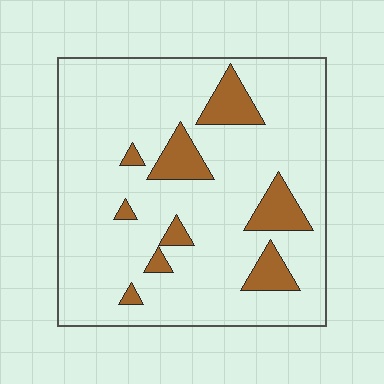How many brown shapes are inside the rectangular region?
9.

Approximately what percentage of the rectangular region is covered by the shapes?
Approximately 15%.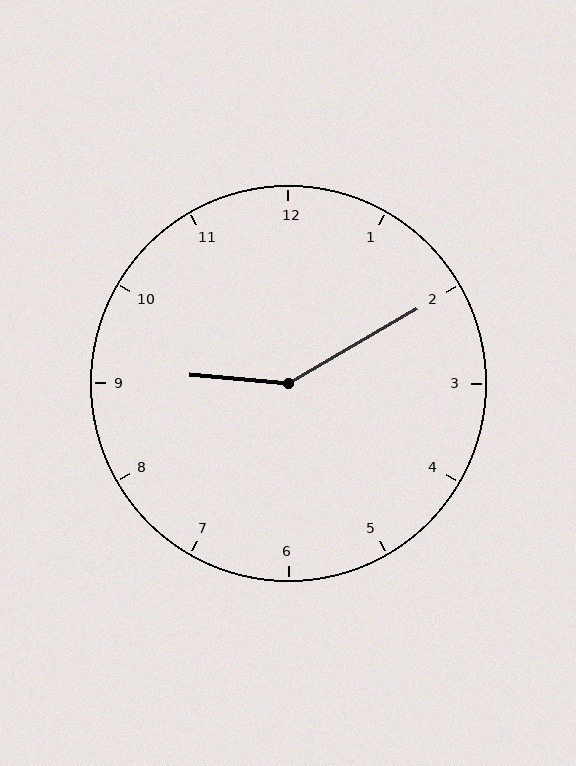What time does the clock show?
9:10.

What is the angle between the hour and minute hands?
Approximately 145 degrees.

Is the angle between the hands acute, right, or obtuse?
It is obtuse.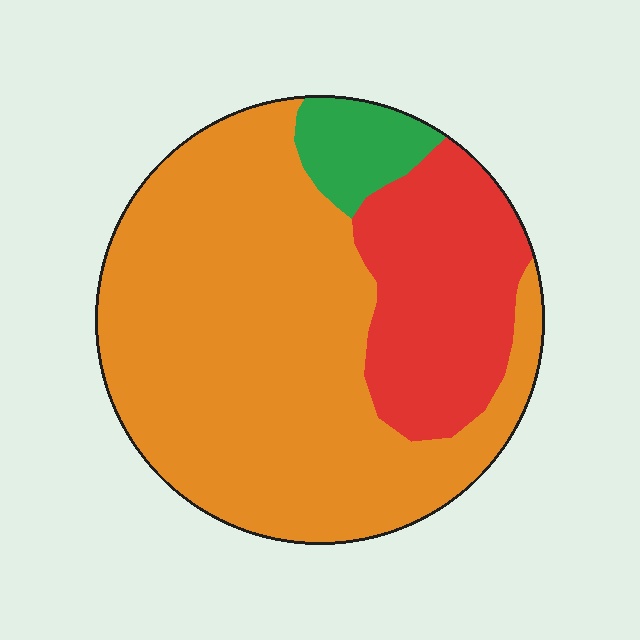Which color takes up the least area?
Green, at roughly 5%.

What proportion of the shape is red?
Red covers 24% of the shape.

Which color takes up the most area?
Orange, at roughly 70%.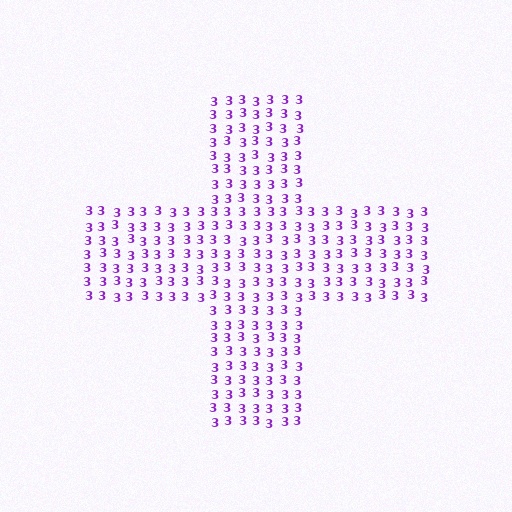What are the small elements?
The small elements are digit 3's.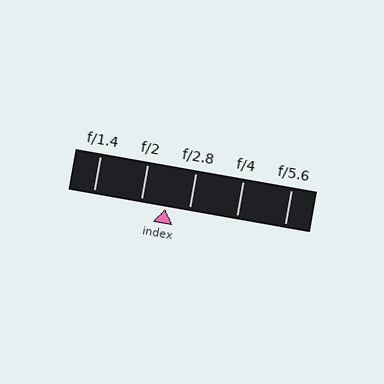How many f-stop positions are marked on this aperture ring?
There are 5 f-stop positions marked.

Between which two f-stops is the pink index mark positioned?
The index mark is between f/2 and f/2.8.